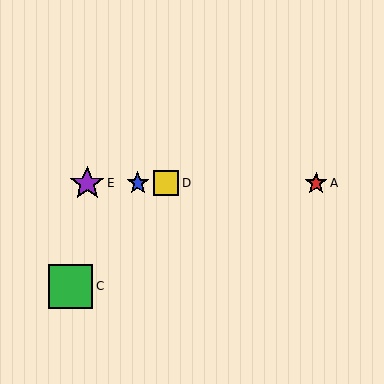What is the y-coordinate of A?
Object A is at y≈183.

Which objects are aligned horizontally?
Objects A, B, D, E are aligned horizontally.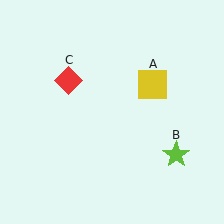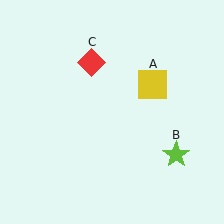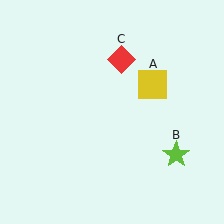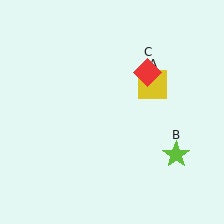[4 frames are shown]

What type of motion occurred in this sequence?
The red diamond (object C) rotated clockwise around the center of the scene.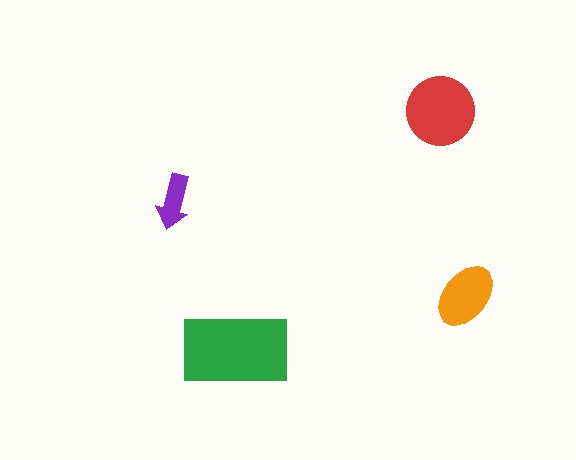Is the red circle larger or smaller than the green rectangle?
Smaller.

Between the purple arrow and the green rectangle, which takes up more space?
The green rectangle.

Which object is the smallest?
The purple arrow.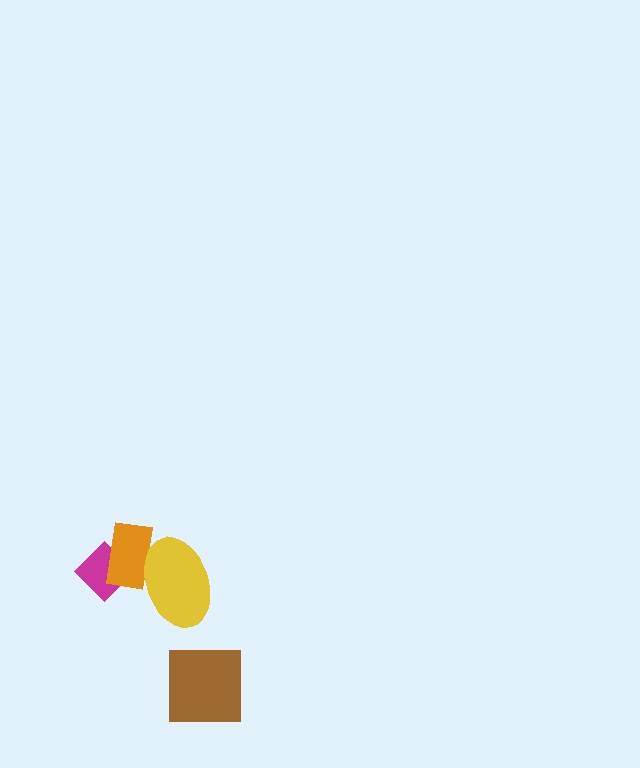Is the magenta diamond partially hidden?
Yes, it is partially covered by another shape.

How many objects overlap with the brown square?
0 objects overlap with the brown square.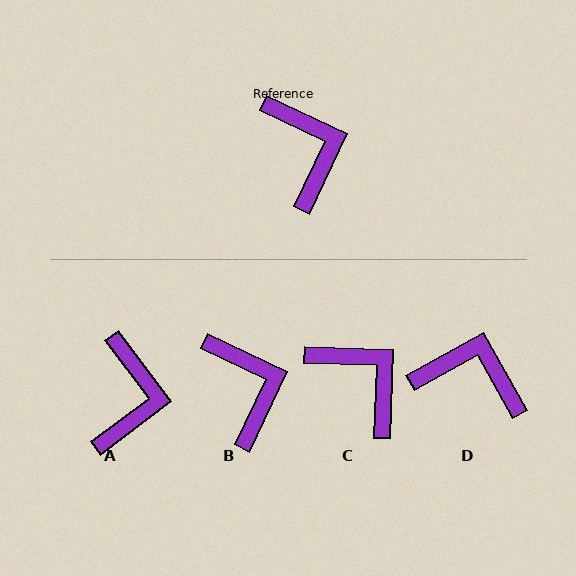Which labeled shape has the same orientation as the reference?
B.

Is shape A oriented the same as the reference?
No, it is off by about 28 degrees.